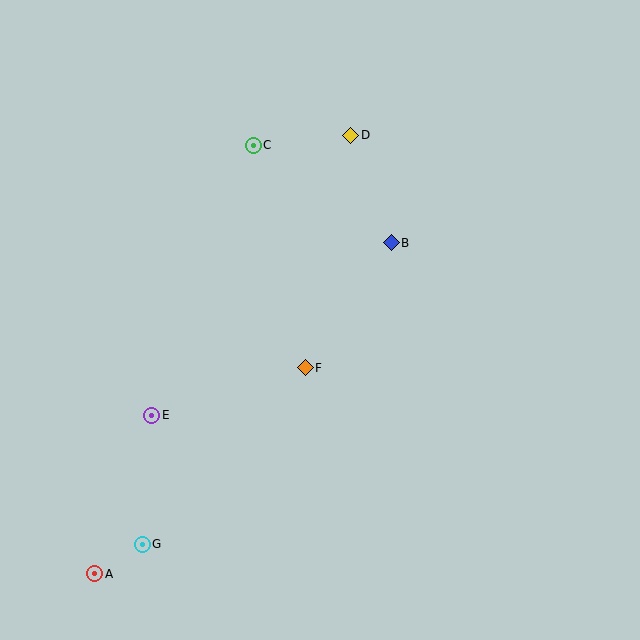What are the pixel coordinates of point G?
Point G is at (142, 544).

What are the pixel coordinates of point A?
Point A is at (95, 574).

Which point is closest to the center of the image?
Point F at (305, 368) is closest to the center.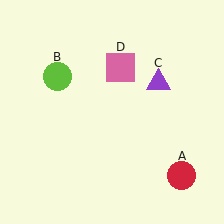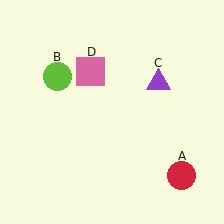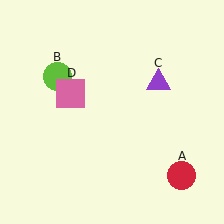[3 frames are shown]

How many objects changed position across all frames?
1 object changed position: pink square (object D).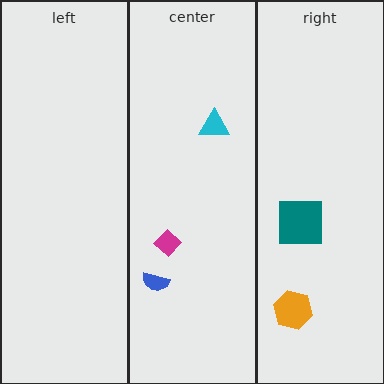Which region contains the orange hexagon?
The right region.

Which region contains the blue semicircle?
The center region.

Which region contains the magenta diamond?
The center region.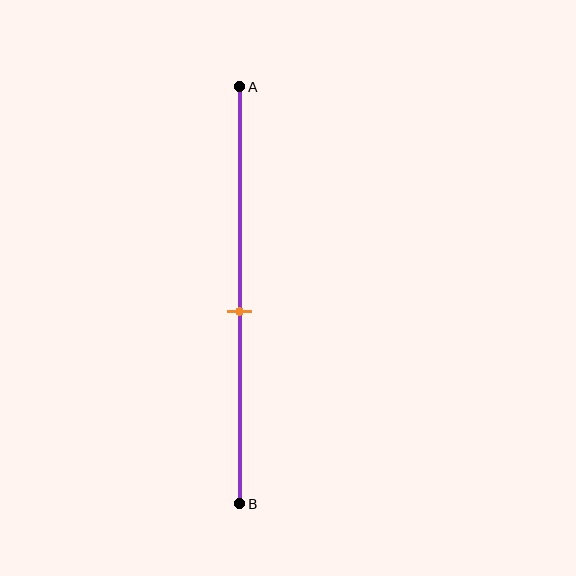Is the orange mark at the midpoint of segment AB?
No, the mark is at about 55% from A, not at the 50% midpoint.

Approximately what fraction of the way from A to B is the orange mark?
The orange mark is approximately 55% of the way from A to B.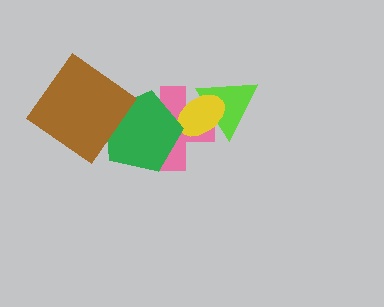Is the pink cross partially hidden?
Yes, it is partially covered by another shape.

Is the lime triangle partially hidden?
Yes, it is partially covered by another shape.